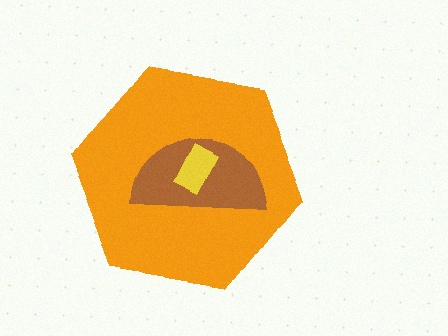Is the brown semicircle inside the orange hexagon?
Yes.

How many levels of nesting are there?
3.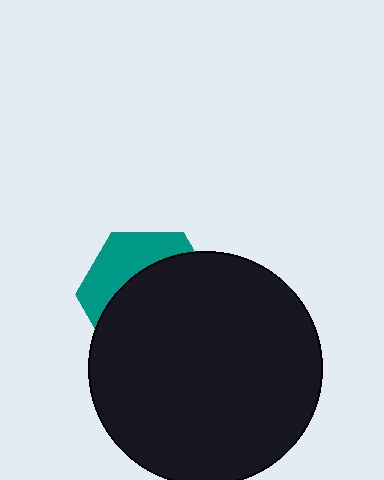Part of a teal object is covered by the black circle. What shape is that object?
It is a hexagon.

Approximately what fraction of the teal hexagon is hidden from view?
Roughly 66% of the teal hexagon is hidden behind the black circle.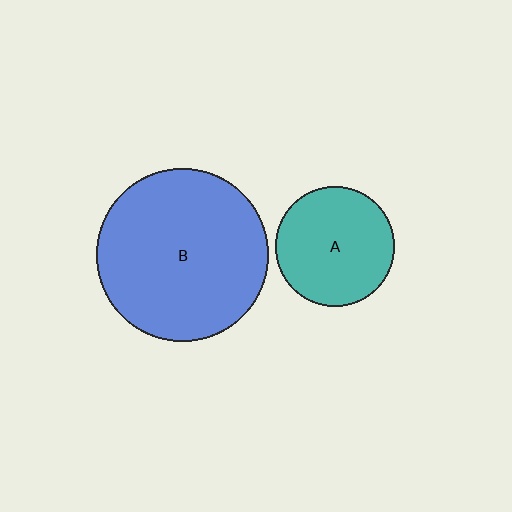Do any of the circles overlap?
No, none of the circles overlap.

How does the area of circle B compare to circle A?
Approximately 2.1 times.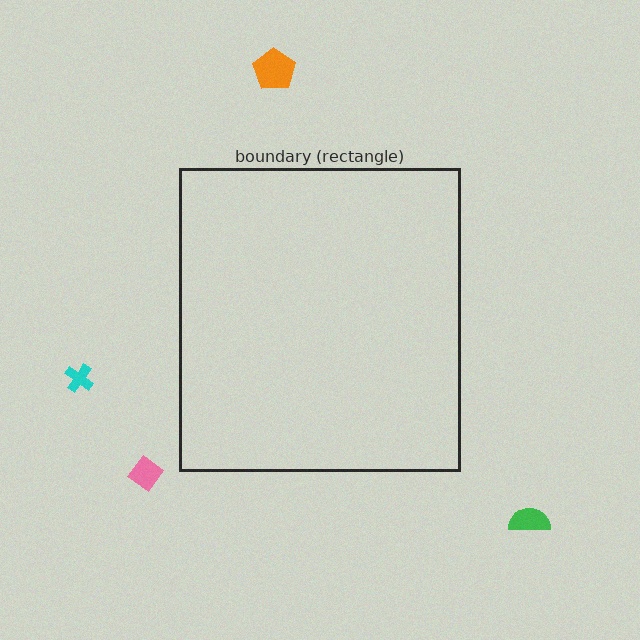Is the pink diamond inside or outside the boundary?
Outside.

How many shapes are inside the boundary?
0 inside, 4 outside.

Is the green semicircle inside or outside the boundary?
Outside.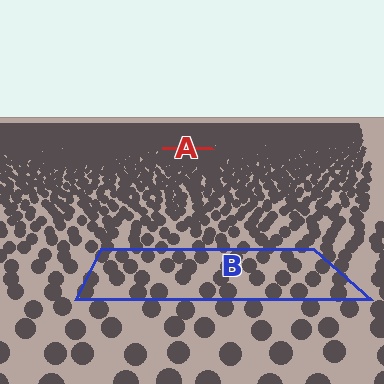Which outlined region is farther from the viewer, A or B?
Region A is farther from the viewer — the texture elements inside it appear smaller and more densely packed.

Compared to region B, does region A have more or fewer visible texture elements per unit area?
Region A has more texture elements per unit area — they are packed more densely because it is farther away.